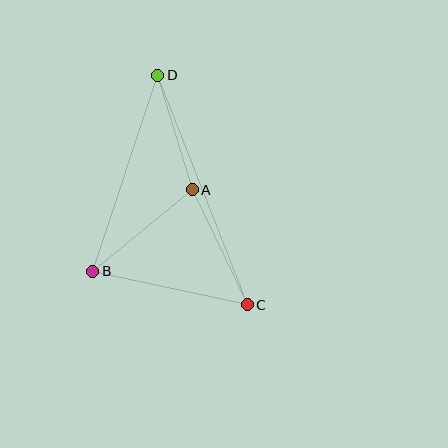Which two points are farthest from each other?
Points C and D are farthest from each other.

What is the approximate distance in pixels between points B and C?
The distance between B and C is approximately 158 pixels.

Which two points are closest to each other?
Points A and D are closest to each other.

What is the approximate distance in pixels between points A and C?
The distance between A and C is approximately 128 pixels.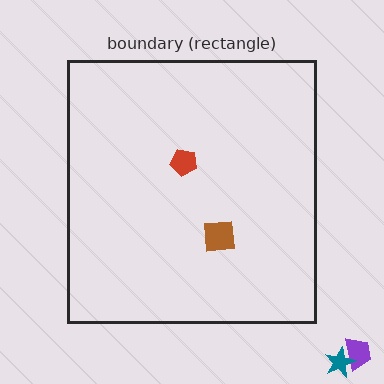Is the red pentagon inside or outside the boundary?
Inside.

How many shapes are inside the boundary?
2 inside, 2 outside.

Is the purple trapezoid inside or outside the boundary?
Outside.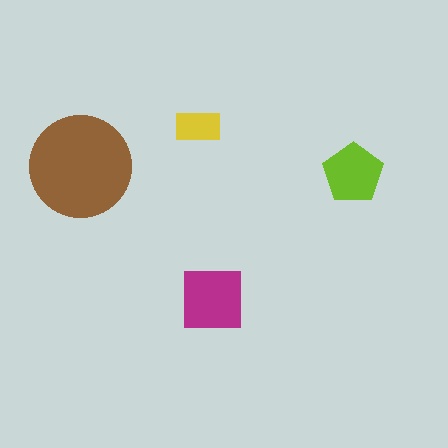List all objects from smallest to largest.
The yellow rectangle, the lime pentagon, the magenta square, the brown circle.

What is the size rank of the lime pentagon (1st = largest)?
3rd.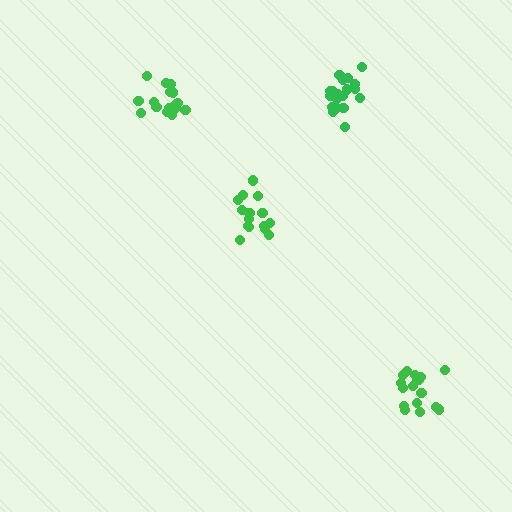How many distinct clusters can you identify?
There are 4 distinct clusters.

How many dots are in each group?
Group 1: 15 dots, Group 2: 20 dots, Group 3: 17 dots, Group 4: 16 dots (68 total).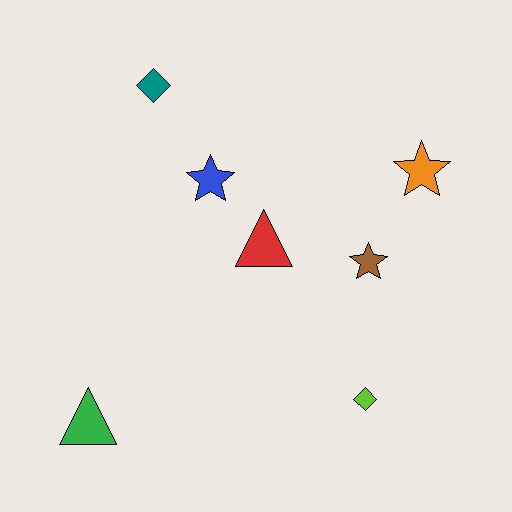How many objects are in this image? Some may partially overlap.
There are 7 objects.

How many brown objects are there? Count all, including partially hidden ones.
There is 1 brown object.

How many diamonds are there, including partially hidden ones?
There are 2 diamonds.